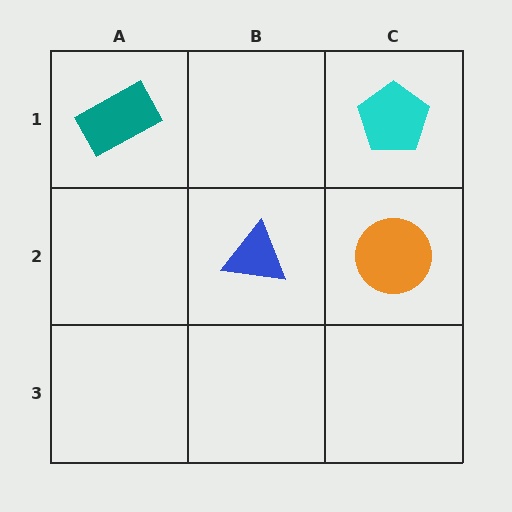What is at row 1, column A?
A teal rectangle.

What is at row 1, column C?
A cyan pentagon.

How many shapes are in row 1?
2 shapes.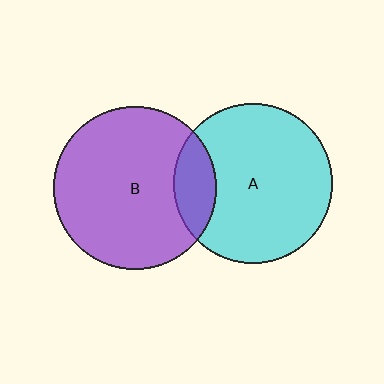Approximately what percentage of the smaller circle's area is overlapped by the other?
Approximately 15%.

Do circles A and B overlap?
Yes.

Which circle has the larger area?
Circle B (purple).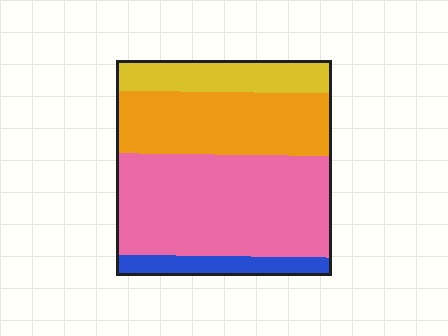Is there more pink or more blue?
Pink.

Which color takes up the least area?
Blue, at roughly 10%.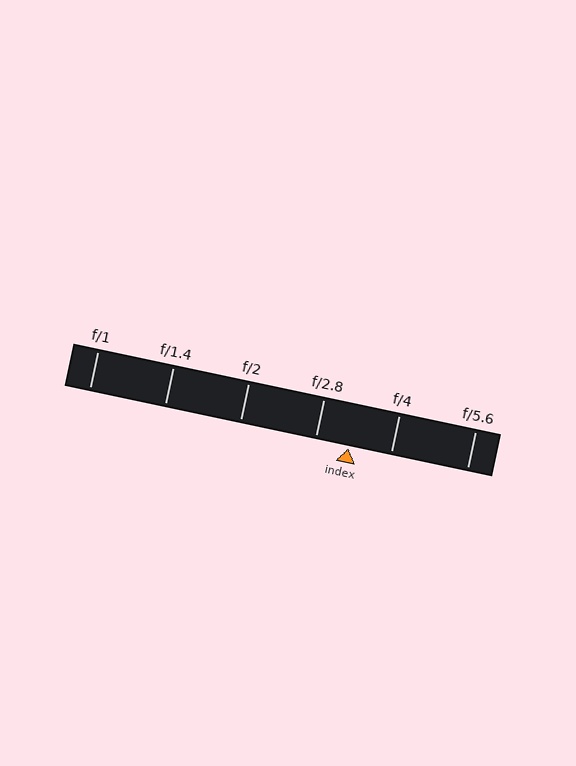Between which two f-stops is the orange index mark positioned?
The index mark is between f/2.8 and f/4.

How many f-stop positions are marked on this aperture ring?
There are 6 f-stop positions marked.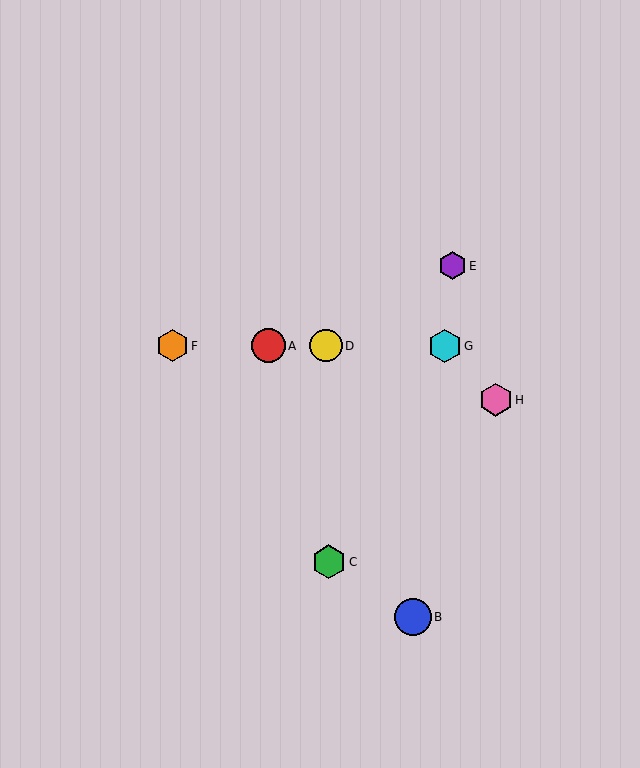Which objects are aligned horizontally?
Objects A, D, F, G are aligned horizontally.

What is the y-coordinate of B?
Object B is at y≈617.